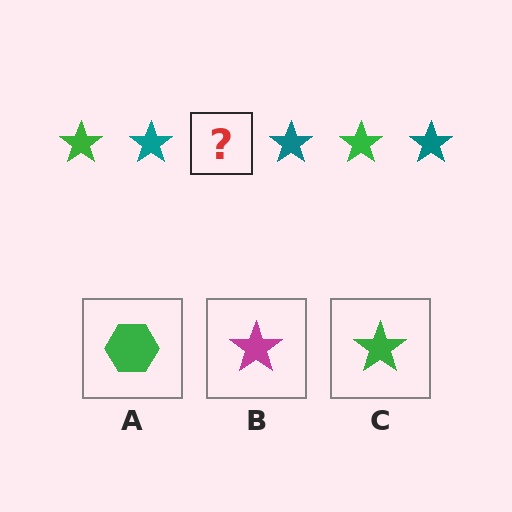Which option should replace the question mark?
Option C.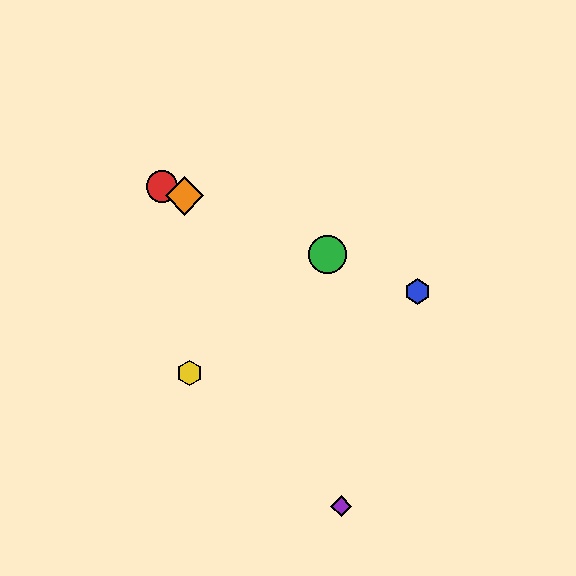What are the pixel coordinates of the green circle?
The green circle is at (328, 254).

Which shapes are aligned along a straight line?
The red circle, the blue hexagon, the green circle, the orange diamond are aligned along a straight line.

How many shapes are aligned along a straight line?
4 shapes (the red circle, the blue hexagon, the green circle, the orange diamond) are aligned along a straight line.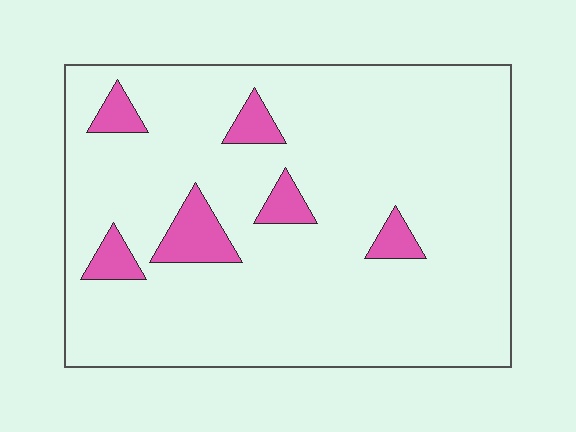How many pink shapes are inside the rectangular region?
6.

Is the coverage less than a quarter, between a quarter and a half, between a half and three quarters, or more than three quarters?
Less than a quarter.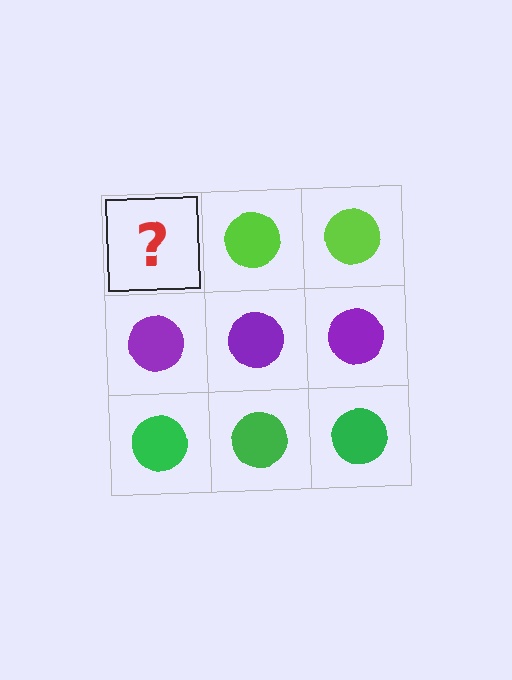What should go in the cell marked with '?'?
The missing cell should contain a lime circle.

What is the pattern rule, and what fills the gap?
The rule is that each row has a consistent color. The gap should be filled with a lime circle.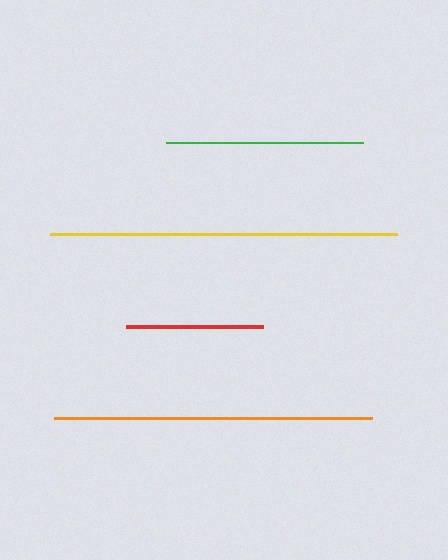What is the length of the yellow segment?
The yellow segment is approximately 348 pixels long.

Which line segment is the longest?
The yellow line is the longest at approximately 348 pixels.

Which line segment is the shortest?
The red line is the shortest at approximately 138 pixels.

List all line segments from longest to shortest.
From longest to shortest: yellow, orange, green, red.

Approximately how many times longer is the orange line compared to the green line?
The orange line is approximately 1.6 times the length of the green line.